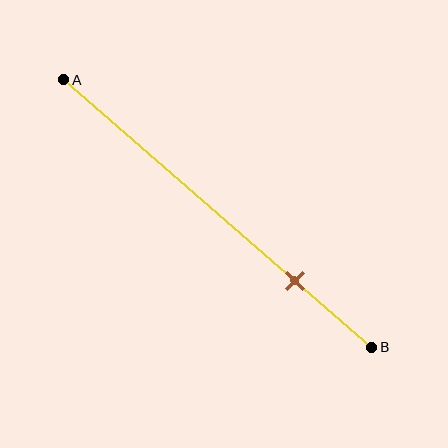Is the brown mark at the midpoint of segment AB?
No, the mark is at about 75% from A, not at the 50% midpoint.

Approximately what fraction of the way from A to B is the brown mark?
The brown mark is approximately 75% of the way from A to B.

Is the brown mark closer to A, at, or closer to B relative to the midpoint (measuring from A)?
The brown mark is closer to point B than the midpoint of segment AB.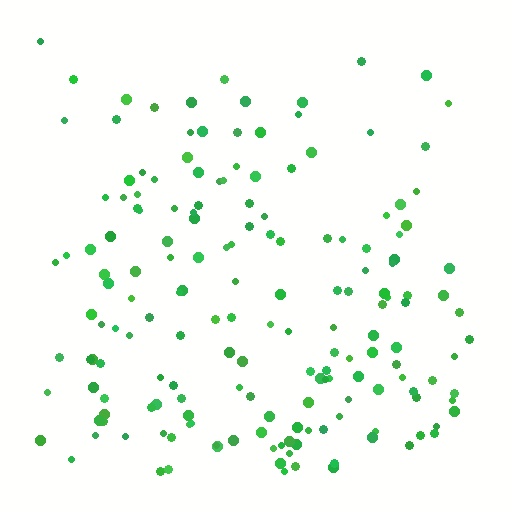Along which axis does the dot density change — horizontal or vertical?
Vertical.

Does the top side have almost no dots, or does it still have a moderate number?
Still a moderate number, just noticeably fewer than the bottom.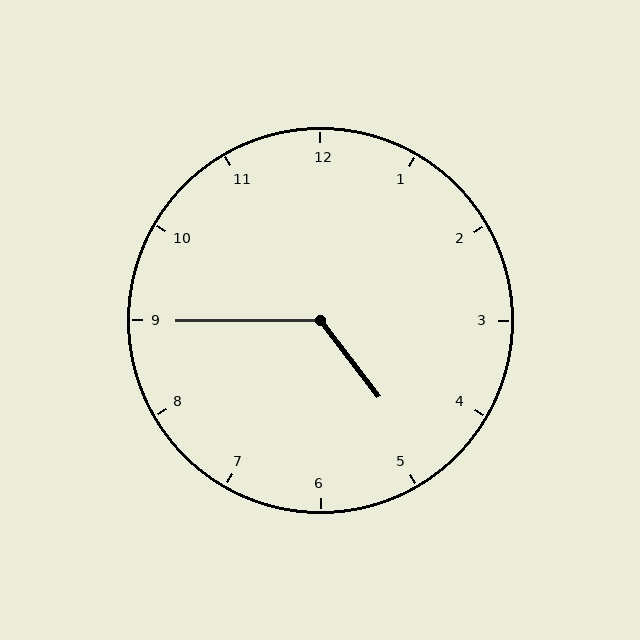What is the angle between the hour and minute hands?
Approximately 128 degrees.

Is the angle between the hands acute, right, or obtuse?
It is obtuse.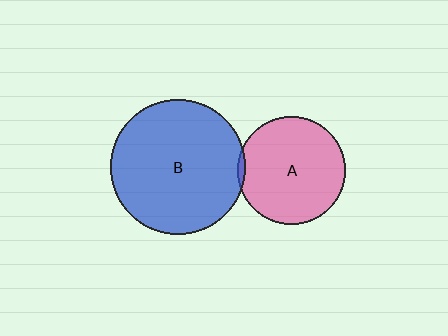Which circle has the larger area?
Circle B (blue).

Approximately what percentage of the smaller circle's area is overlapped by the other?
Approximately 5%.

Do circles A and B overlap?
Yes.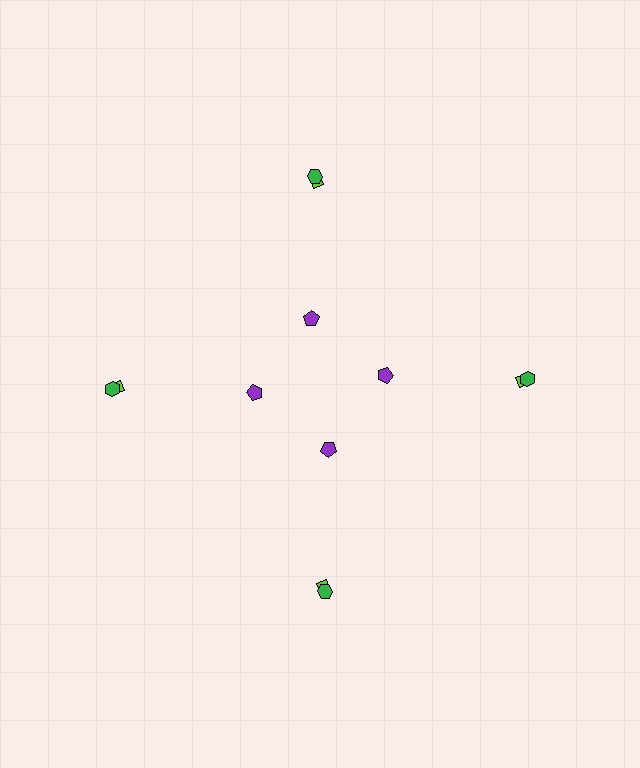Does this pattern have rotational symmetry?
Yes, this pattern has 4-fold rotational symmetry. It looks the same after rotating 90 degrees around the center.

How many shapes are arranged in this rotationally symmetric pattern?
There are 12 shapes, arranged in 4 groups of 3.